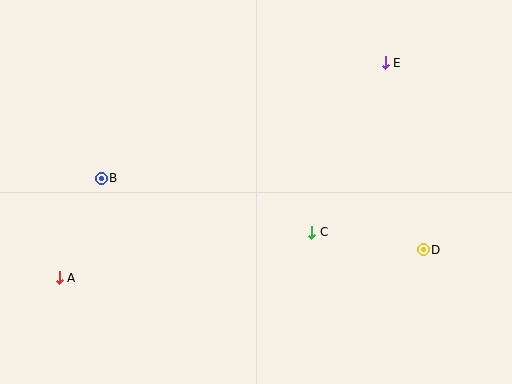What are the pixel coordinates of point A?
Point A is at (59, 278).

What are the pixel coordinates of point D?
Point D is at (423, 250).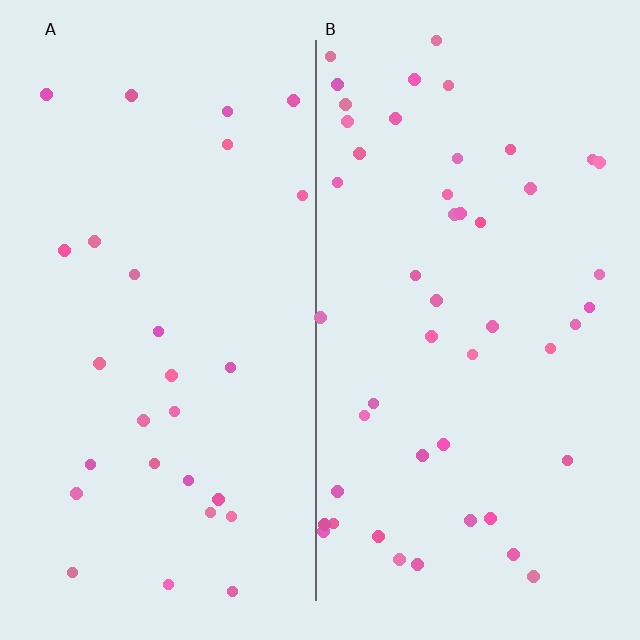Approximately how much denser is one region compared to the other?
Approximately 1.7× — region B over region A.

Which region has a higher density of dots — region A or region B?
B (the right).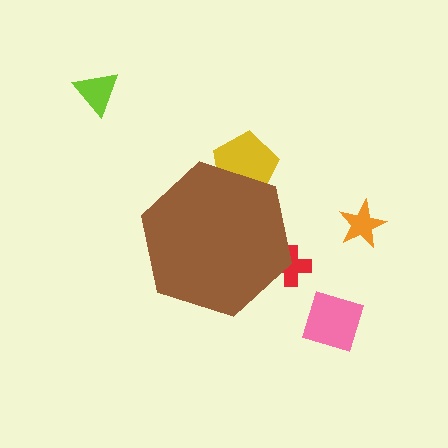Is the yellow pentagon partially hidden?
Yes, the yellow pentagon is partially hidden behind the brown hexagon.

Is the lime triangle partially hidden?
No, the lime triangle is fully visible.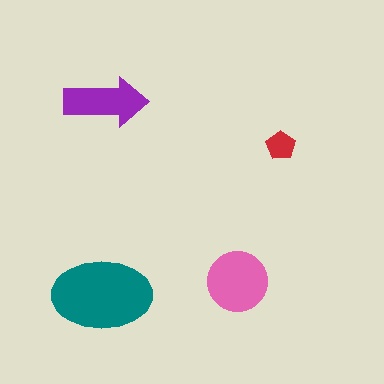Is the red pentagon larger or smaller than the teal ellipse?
Smaller.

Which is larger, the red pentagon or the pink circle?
The pink circle.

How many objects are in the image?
There are 4 objects in the image.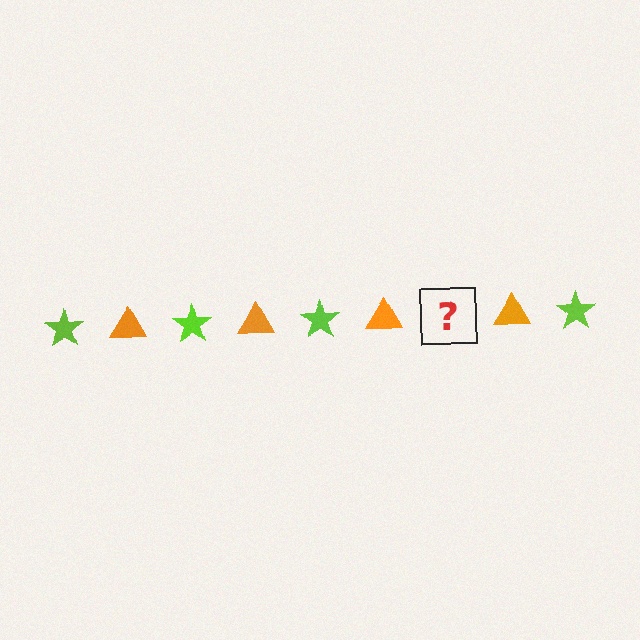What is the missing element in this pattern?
The missing element is a lime star.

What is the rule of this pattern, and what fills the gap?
The rule is that the pattern alternates between lime star and orange triangle. The gap should be filled with a lime star.